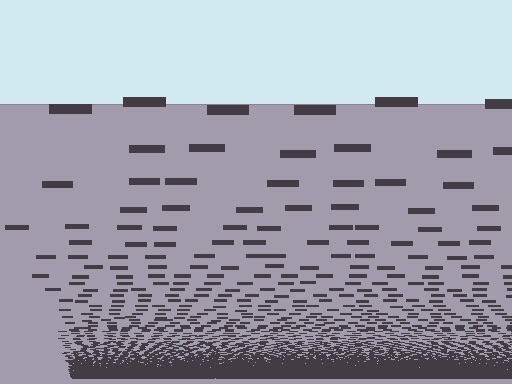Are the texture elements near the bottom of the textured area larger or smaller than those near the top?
Smaller. The gradient is inverted — elements near the bottom are smaller and denser.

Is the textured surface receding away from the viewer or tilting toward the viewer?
The surface appears to tilt toward the viewer. Texture elements get larger and sparser toward the top.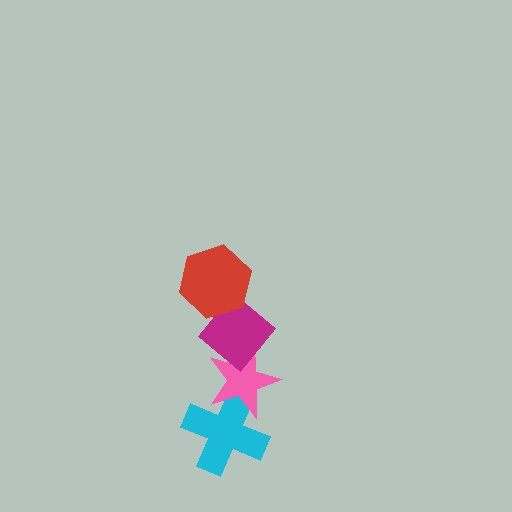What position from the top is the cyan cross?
The cyan cross is 4th from the top.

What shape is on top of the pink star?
The magenta diamond is on top of the pink star.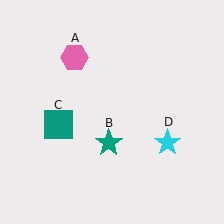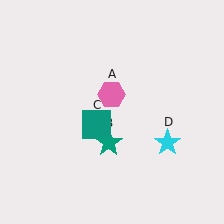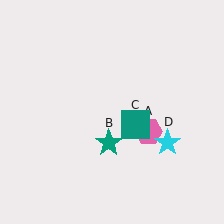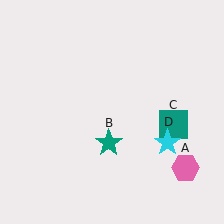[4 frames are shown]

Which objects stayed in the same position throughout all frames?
Teal star (object B) and cyan star (object D) remained stationary.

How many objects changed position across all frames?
2 objects changed position: pink hexagon (object A), teal square (object C).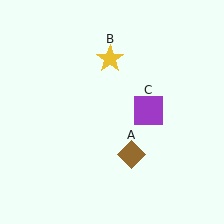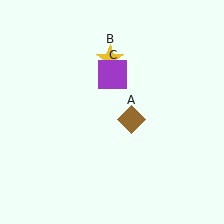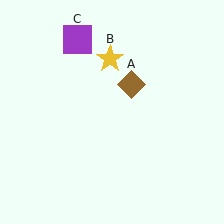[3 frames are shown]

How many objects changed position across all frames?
2 objects changed position: brown diamond (object A), purple square (object C).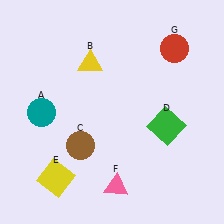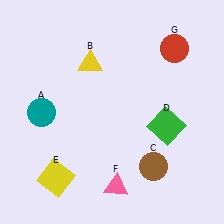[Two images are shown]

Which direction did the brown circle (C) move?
The brown circle (C) moved right.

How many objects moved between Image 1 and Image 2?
1 object moved between the two images.